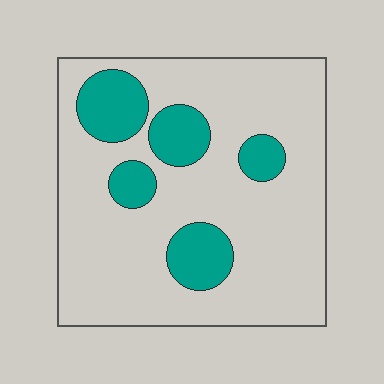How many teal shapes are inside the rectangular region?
5.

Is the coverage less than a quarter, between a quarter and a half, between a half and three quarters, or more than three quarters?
Less than a quarter.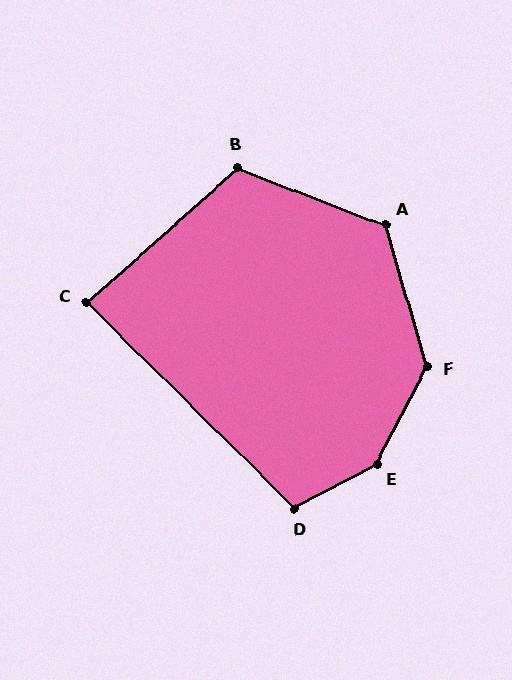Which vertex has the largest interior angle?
E, at approximately 146 degrees.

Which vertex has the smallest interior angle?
C, at approximately 87 degrees.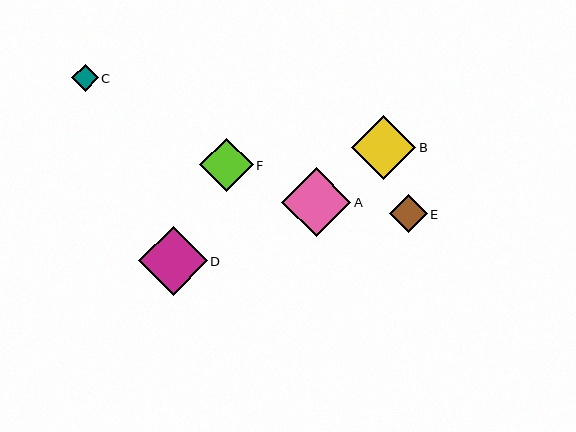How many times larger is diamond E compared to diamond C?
Diamond E is approximately 1.4 times the size of diamond C.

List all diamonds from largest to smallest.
From largest to smallest: A, D, B, F, E, C.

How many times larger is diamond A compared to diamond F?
Diamond A is approximately 1.3 times the size of diamond F.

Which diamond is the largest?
Diamond A is the largest with a size of approximately 69 pixels.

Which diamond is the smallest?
Diamond C is the smallest with a size of approximately 27 pixels.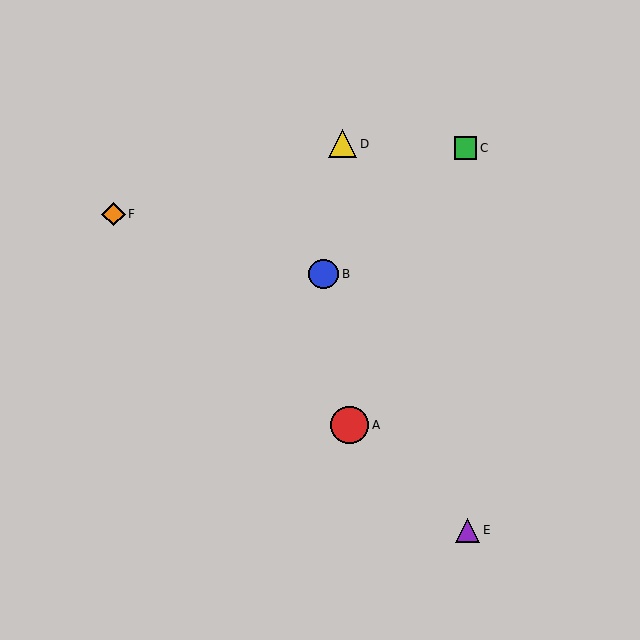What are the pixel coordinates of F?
Object F is at (113, 214).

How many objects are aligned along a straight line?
3 objects (A, E, F) are aligned along a straight line.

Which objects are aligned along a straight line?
Objects A, E, F are aligned along a straight line.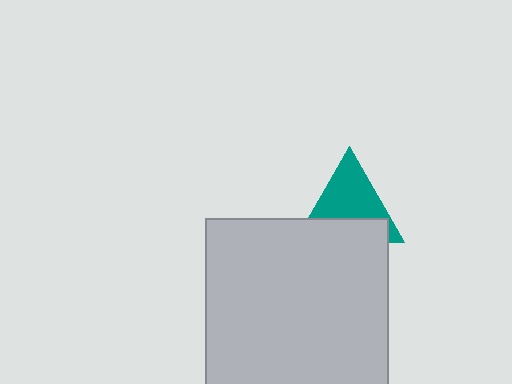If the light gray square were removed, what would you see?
You would see the complete teal triangle.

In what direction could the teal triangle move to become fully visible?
The teal triangle could move up. That would shift it out from behind the light gray square entirely.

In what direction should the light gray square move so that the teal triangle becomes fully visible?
The light gray square should move down. That is the shortest direction to clear the overlap and leave the teal triangle fully visible.